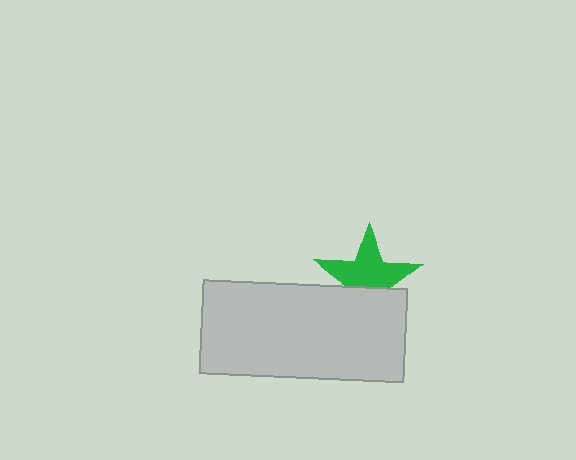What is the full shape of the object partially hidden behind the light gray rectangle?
The partially hidden object is a green star.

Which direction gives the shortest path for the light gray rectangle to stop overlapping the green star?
Moving down gives the shortest separation.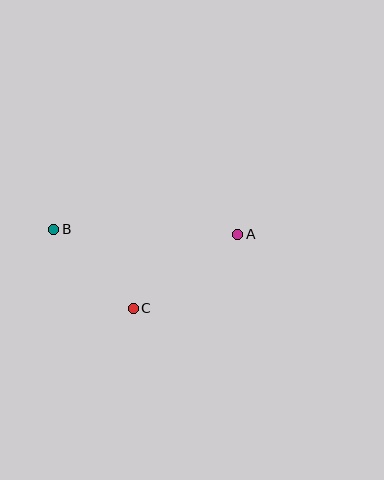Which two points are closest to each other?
Points B and C are closest to each other.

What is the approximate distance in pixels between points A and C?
The distance between A and C is approximately 128 pixels.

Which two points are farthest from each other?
Points A and B are farthest from each other.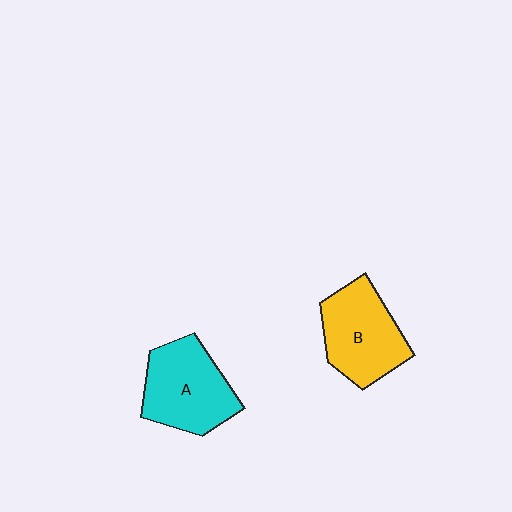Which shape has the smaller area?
Shape B (yellow).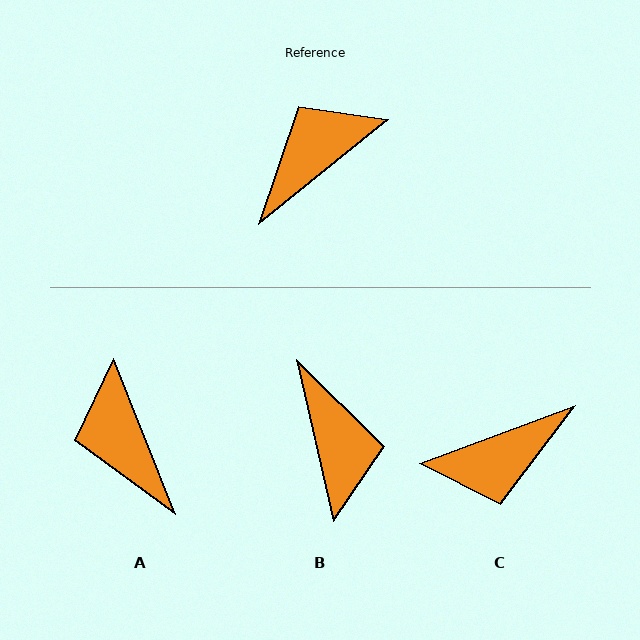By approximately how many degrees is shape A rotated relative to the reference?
Approximately 73 degrees counter-clockwise.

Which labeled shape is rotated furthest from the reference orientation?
C, about 162 degrees away.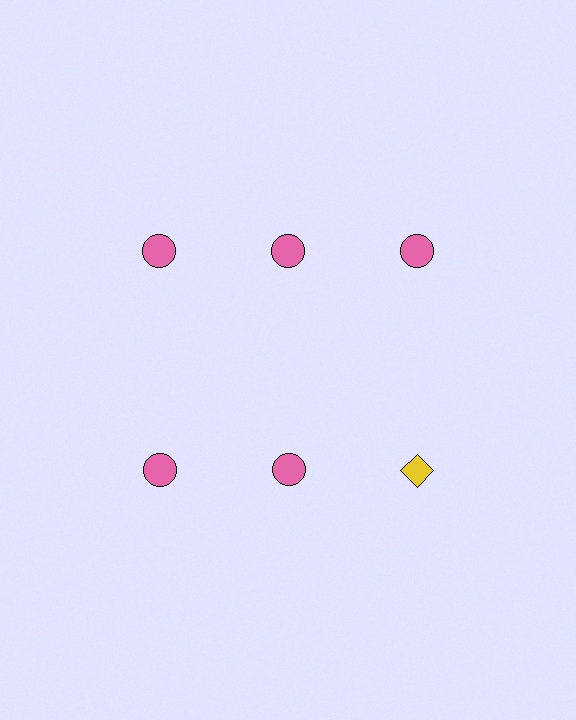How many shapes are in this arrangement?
There are 6 shapes arranged in a grid pattern.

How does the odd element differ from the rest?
It differs in both color (yellow instead of pink) and shape (diamond instead of circle).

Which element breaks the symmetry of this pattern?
The yellow diamond in the second row, center column breaks the symmetry. All other shapes are pink circles.